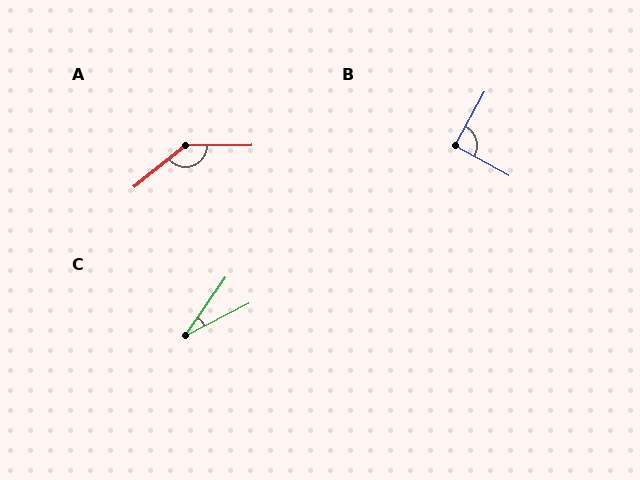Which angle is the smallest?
C, at approximately 28 degrees.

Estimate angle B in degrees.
Approximately 91 degrees.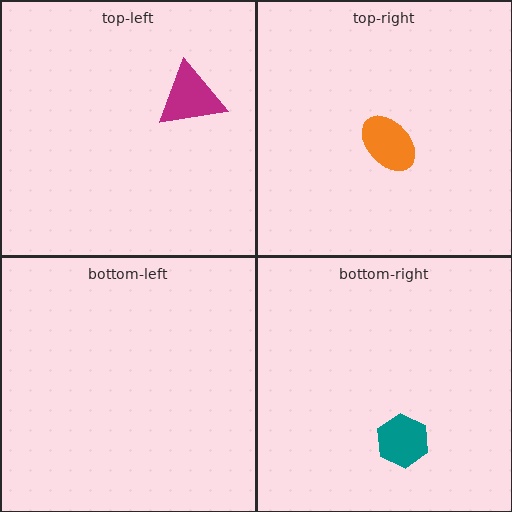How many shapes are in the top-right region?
1.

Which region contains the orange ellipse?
The top-right region.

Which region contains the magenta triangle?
The top-left region.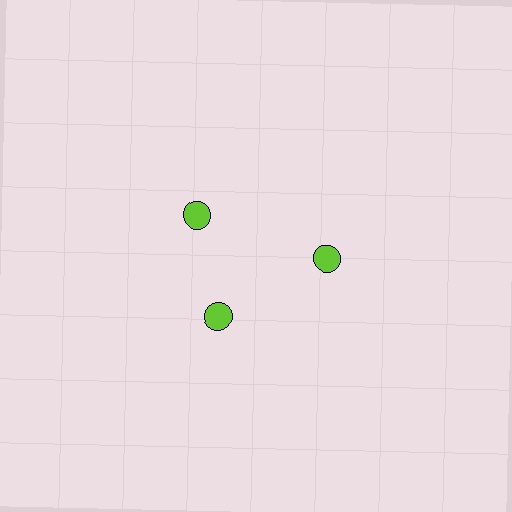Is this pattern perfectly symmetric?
No. The 3 lime circles are arranged in a ring, but one element near the 11 o'clock position is rotated out of alignment along the ring, breaking the 3-fold rotational symmetry.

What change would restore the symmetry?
The symmetry would be restored by rotating it back into even spacing with its neighbors so that all 3 circles sit at equal angles and equal distance from the center.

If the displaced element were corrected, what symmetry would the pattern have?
It would have 3-fold rotational symmetry — the pattern would map onto itself every 120 degrees.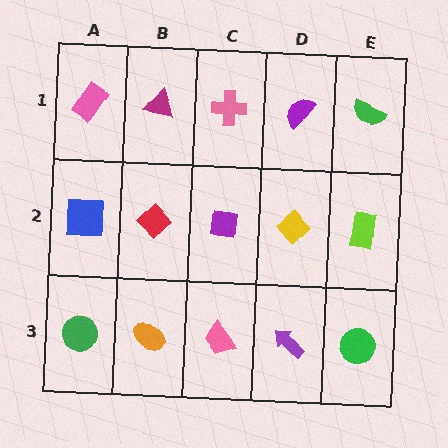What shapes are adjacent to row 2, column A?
A pink rectangle (row 1, column A), a green circle (row 3, column A), a red diamond (row 2, column B).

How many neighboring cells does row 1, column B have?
3.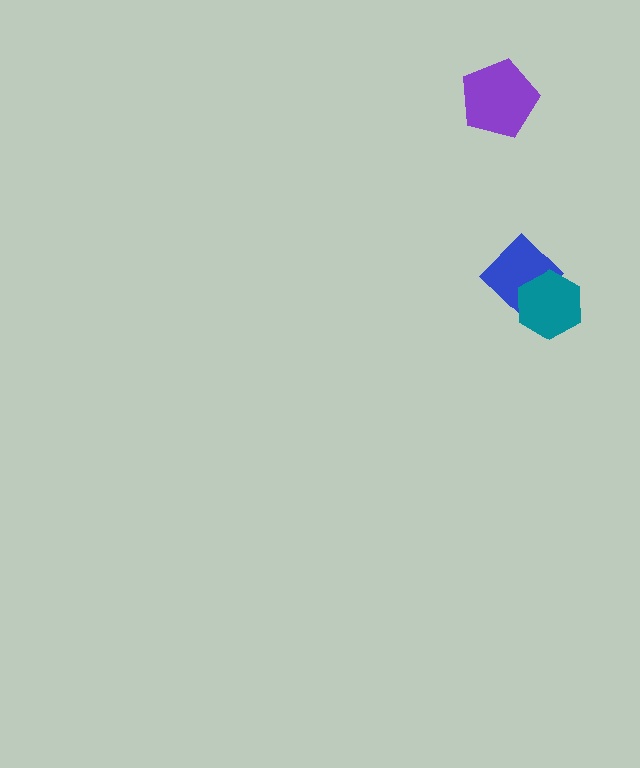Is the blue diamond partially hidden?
Yes, it is partially covered by another shape.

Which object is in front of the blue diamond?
The teal hexagon is in front of the blue diamond.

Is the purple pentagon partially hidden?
No, no other shape covers it.